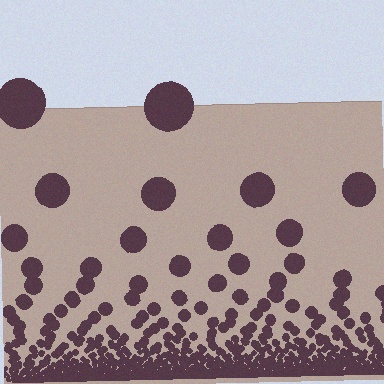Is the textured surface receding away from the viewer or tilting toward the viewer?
The surface appears to tilt toward the viewer. Texture elements get larger and sparser toward the top.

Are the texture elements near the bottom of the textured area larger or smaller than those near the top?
Smaller. The gradient is inverted — elements near the bottom are smaller and denser.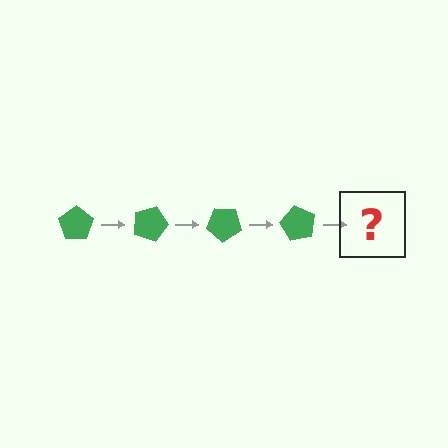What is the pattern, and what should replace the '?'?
The pattern is that the pentagon rotates 20 degrees each step. The '?' should be a green pentagon rotated 80 degrees.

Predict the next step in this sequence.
The next step is a green pentagon rotated 80 degrees.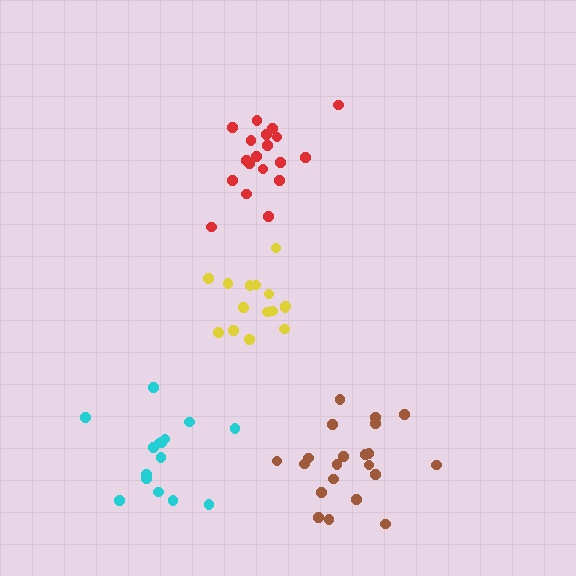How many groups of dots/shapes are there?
There are 4 groups.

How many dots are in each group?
Group 1: 15 dots, Group 2: 19 dots, Group 3: 15 dots, Group 4: 21 dots (70 total).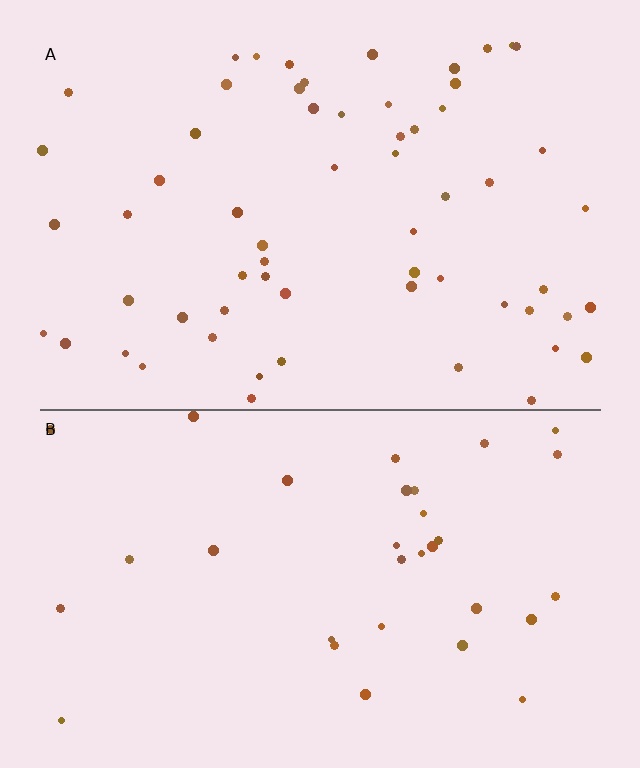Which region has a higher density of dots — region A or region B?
A (the top).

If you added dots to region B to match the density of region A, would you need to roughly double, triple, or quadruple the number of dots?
Approximately double.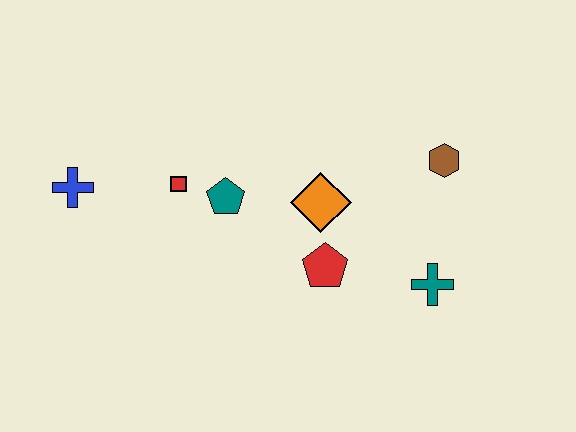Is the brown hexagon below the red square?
No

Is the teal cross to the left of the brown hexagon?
Yes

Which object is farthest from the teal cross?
The blue cross is farthest from the teal cross.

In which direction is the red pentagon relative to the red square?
The red pentagon is to the right of the red square.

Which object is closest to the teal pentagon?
The red square is closest to the teal pentagon.